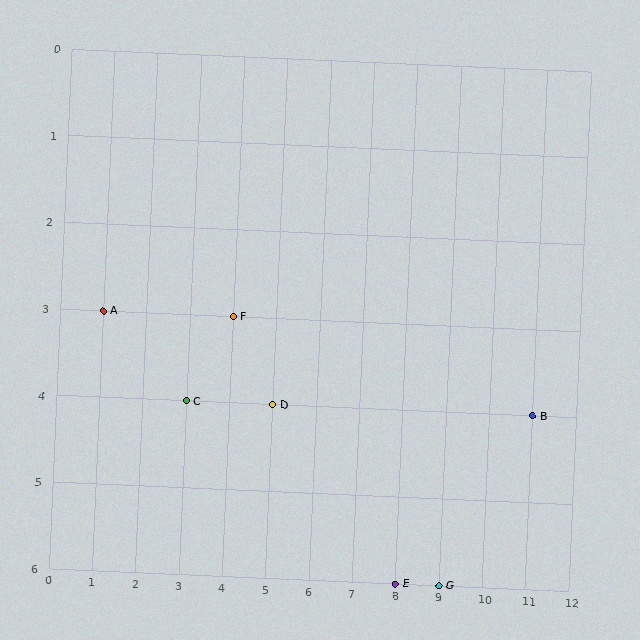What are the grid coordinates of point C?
Point C is at grid coordinates (3, 4).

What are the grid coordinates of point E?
Point E is at grid coordinates (8, 6).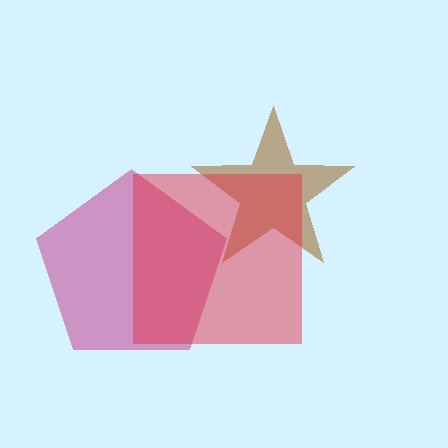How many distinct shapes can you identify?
There are 3 distinct shapes: a brown star, a magenta pentagon, a red square.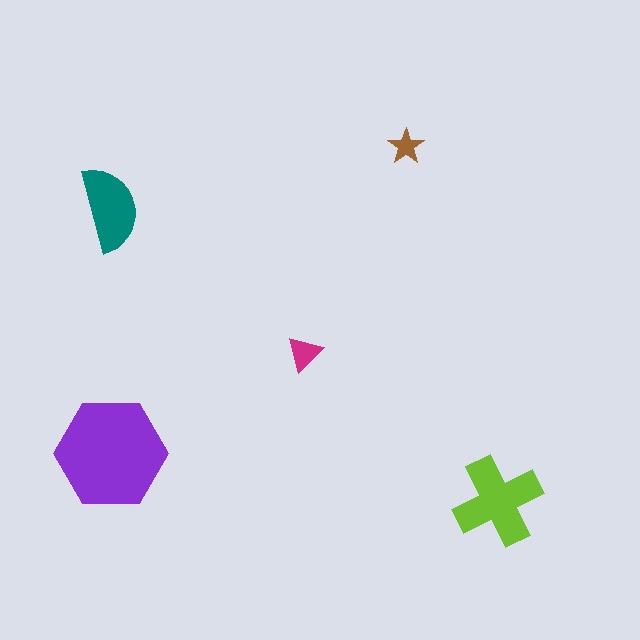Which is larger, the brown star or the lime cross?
The lime cross.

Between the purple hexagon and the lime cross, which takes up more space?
The purple hexagon.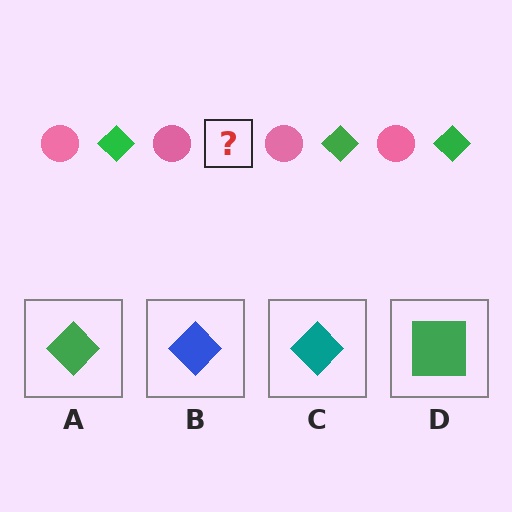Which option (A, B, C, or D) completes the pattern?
A.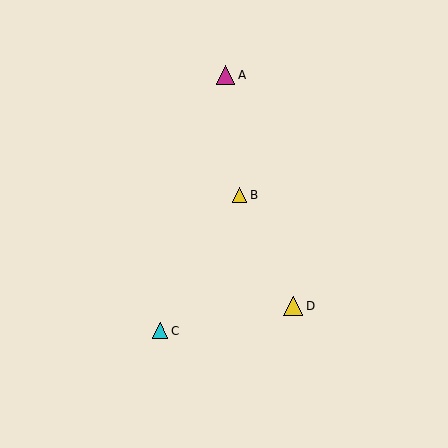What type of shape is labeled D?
Shape D is a yellow triangle.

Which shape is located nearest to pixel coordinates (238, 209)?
The yellow triangle (labeled B) at (240, 195) is nearest to that location.